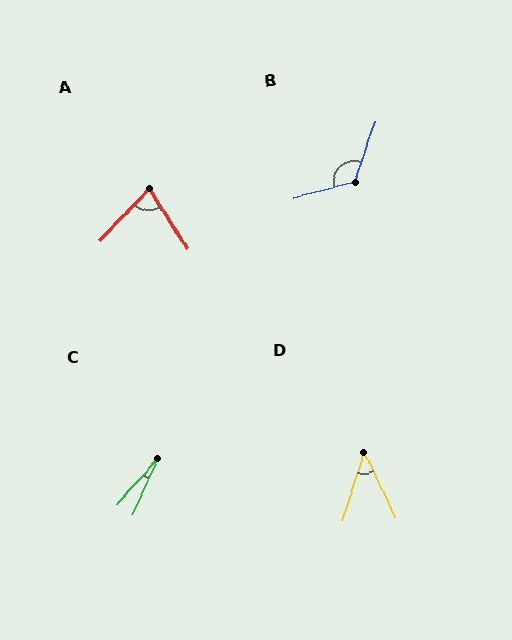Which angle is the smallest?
C, at approximately 17 degrees.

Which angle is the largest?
B, at approximately 124 degrees.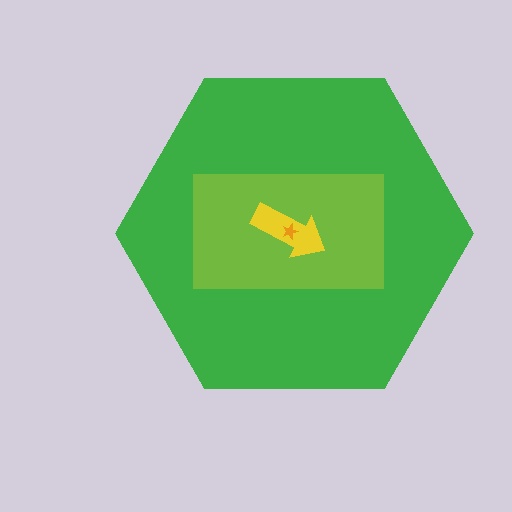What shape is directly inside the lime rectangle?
The yellow arrow.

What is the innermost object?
The orange star.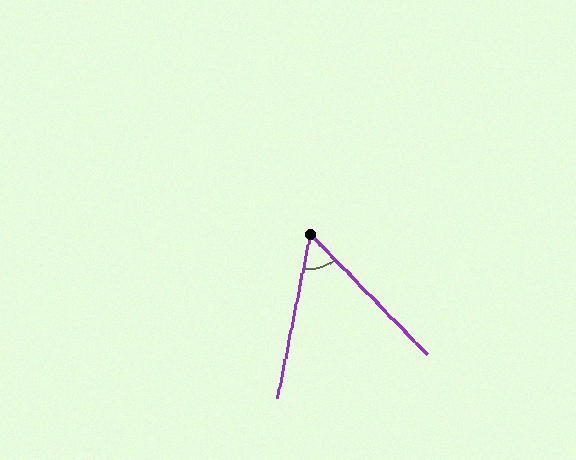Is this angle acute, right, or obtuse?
It is acute.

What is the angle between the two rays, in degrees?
Approximately 56 degrees.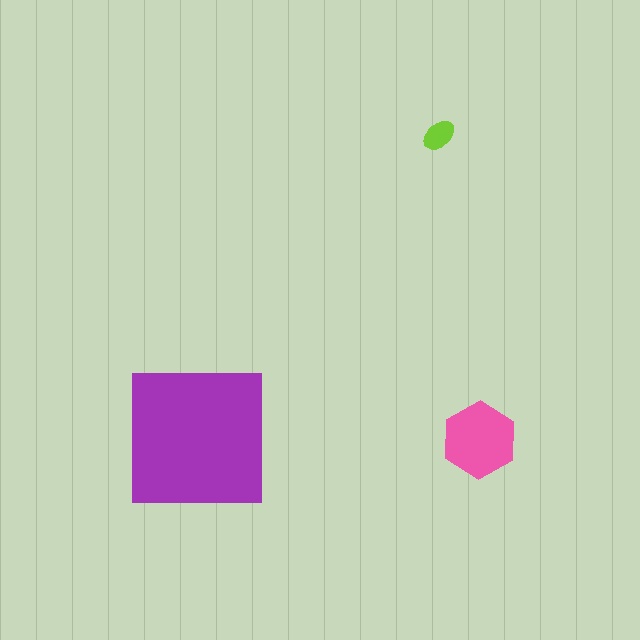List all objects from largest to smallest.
The purple square, the pink hexagon, the lime ellipse.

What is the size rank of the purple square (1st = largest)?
1st.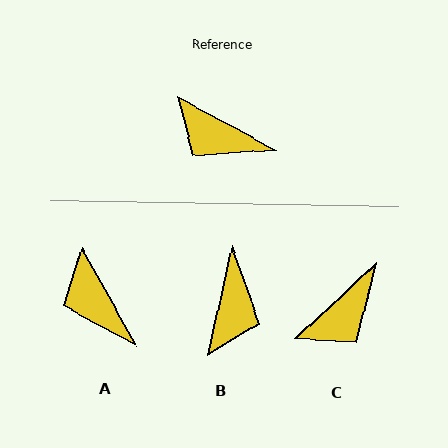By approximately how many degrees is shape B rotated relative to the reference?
Approximately 106 degrees counter-clockwise.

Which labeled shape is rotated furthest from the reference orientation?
B, about 106 degrees away.